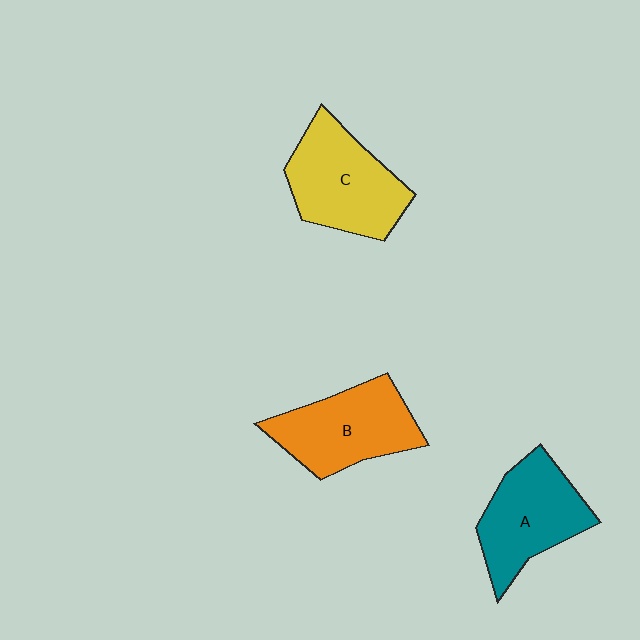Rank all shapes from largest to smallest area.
From largest to smallest: C (yellow), B (orange), A (teal).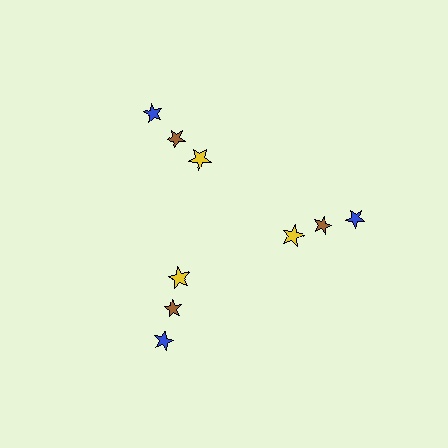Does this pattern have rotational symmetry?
Yes, this pattern has 3-fold rotational symmetry. It looks the same after rotating 120 degrees around the center.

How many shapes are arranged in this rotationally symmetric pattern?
There are 9 shapes, arranged in 3 groups of 3.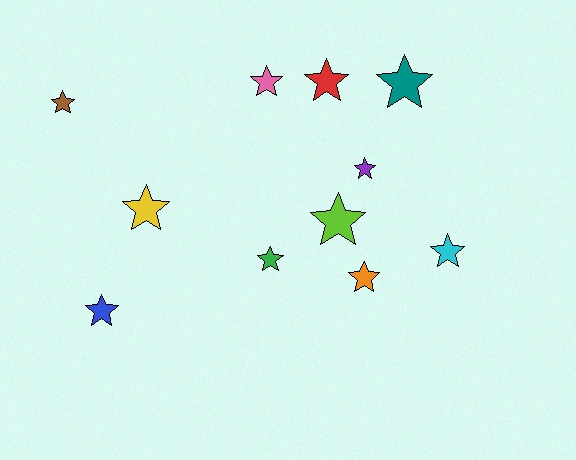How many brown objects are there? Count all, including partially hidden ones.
There is 1 brown object.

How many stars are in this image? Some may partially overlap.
There are 11 stars.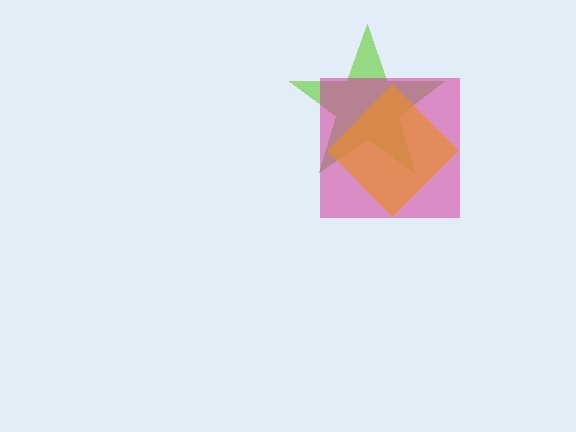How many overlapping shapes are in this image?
There are 3 overlapping shapes in the image.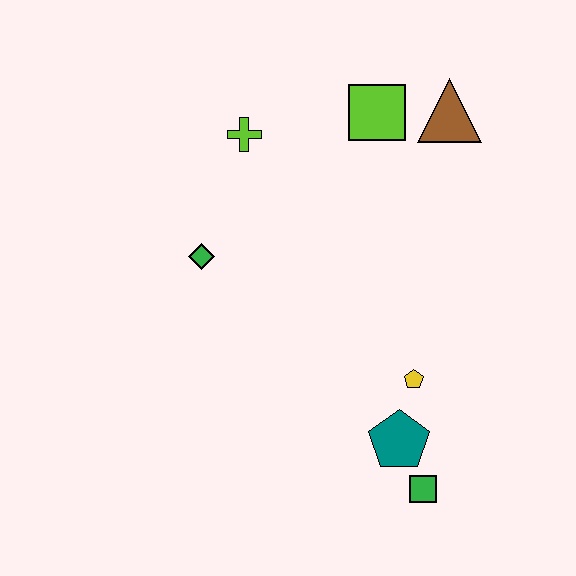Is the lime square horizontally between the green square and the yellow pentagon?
No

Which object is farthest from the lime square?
The green square is farthest from the lime square.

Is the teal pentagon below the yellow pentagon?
Yes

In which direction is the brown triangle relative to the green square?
The brown triangle is above the green square.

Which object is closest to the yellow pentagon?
The teal pentagon is closest to the yellow pentagon.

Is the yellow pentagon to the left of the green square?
Yes